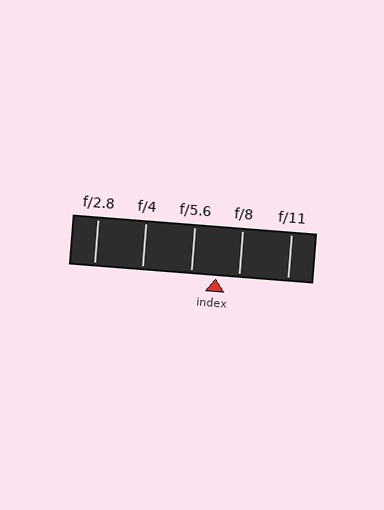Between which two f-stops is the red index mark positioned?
The index mark is between f/5.6 and f/8.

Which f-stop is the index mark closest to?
The index mark is closest to f/8.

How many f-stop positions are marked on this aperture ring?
There are 5 f-stop positions marked.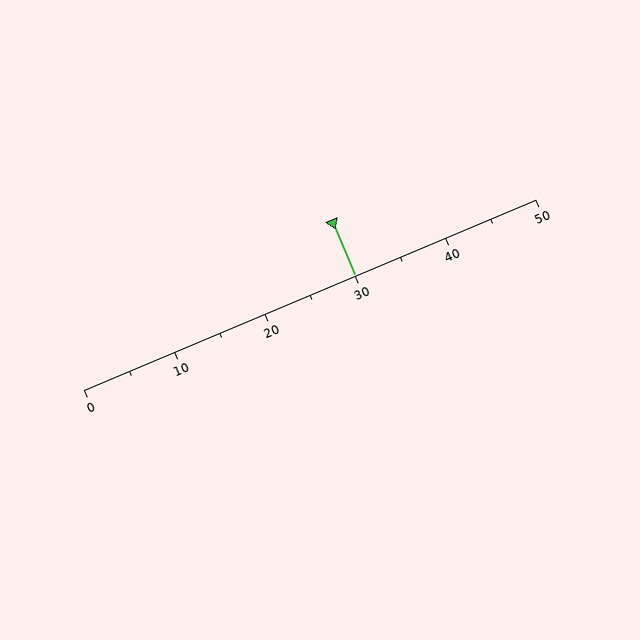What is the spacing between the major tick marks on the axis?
The major ticks are spaced 10 apart.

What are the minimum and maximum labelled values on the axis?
The axis runs from 0 to 50.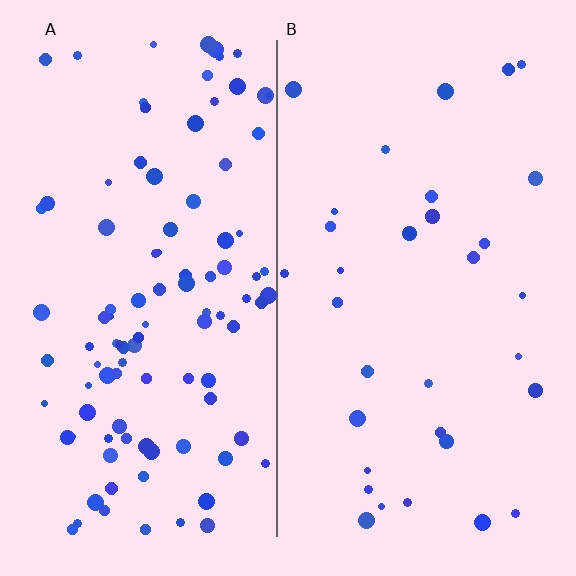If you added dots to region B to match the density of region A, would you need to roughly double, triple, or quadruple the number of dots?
Approximately triple.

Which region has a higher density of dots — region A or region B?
A (the left).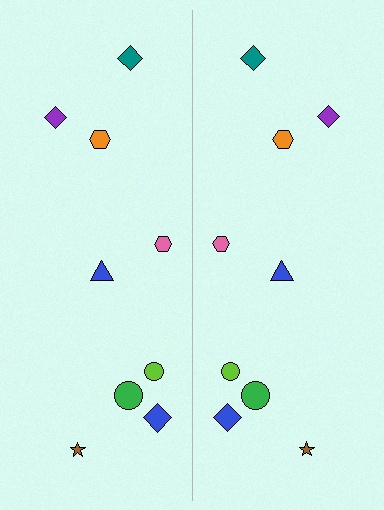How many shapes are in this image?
There are 18 shapes in this image.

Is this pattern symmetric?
Yes, this pattern has bilateral (reflection) symmetry.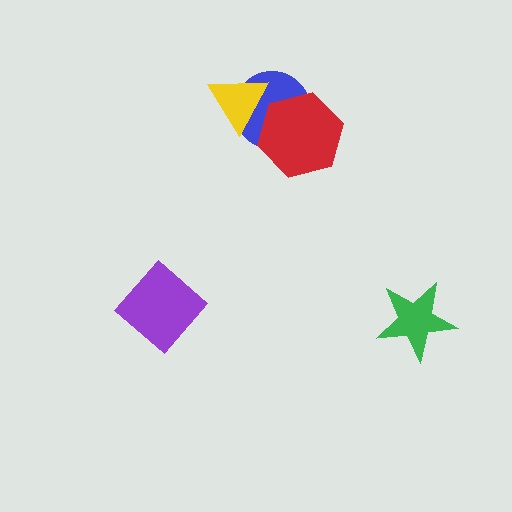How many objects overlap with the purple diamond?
0 objects overlap with the purple diamond.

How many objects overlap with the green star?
0 objects overlap with the green star.